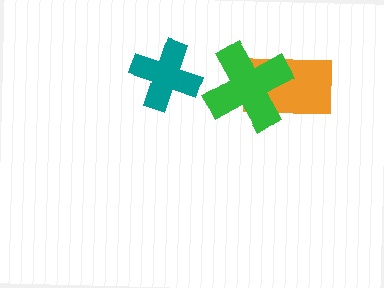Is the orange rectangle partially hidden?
Yes, it is partially covered by another shape.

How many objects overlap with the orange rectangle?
1 object overlaps with the orange rectangle.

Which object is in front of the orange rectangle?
The green cross is in front of the orange rectangle.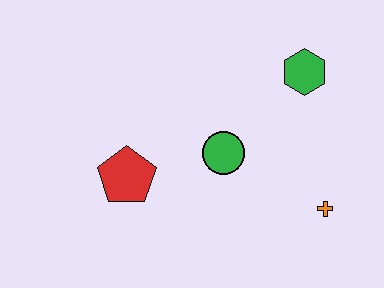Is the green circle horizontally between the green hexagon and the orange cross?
No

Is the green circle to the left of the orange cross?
Yes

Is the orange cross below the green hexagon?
Yes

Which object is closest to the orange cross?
The green circle is closest to the orange cross.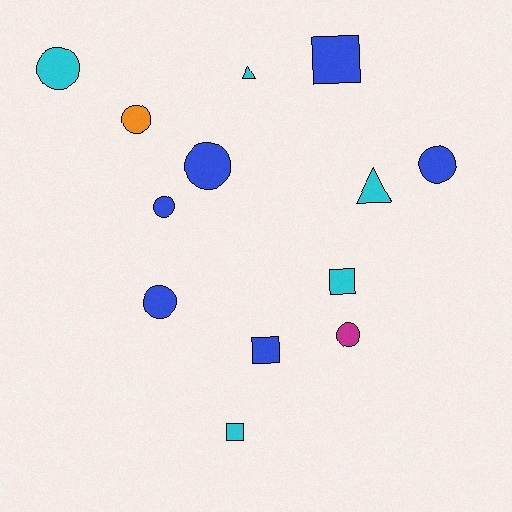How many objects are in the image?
There are 13 objects.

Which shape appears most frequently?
Circle, with 7 objects.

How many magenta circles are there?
There is 1 magenta circle.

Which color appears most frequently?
Blue, with 6 objects.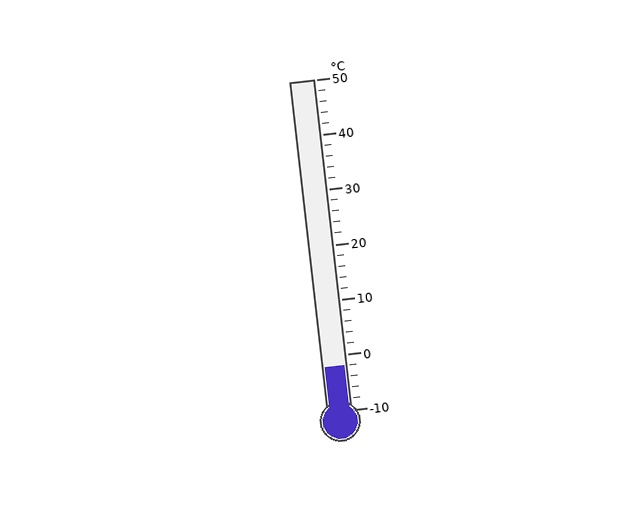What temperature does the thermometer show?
The thermometer shows approximately -2°C.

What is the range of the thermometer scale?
The thermometer scale ranges from -10°C to 50°C.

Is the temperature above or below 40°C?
The temperature is below 40°C.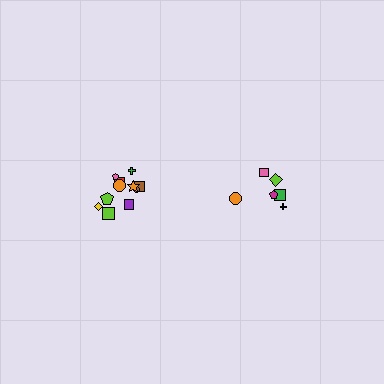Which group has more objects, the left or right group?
The left group.